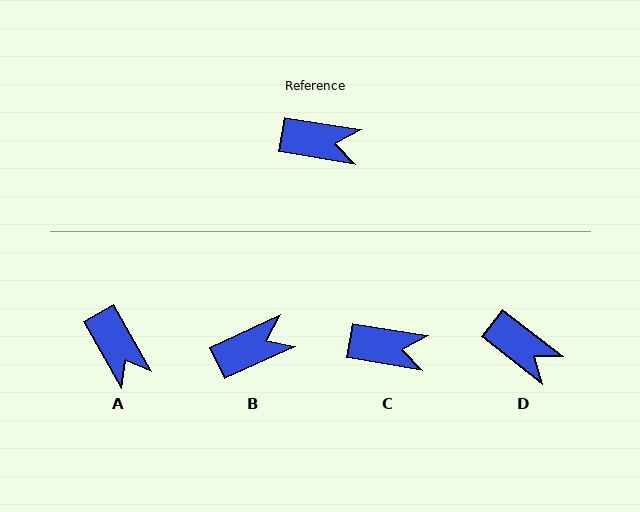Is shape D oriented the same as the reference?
No, it is off by about 28 degrees.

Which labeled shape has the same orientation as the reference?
C.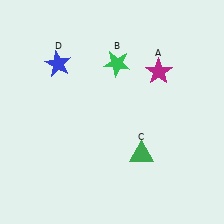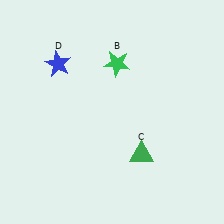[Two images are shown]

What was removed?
The magenta star (A) was removed in Image 2.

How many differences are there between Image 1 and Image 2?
There is 1 difference between the two images.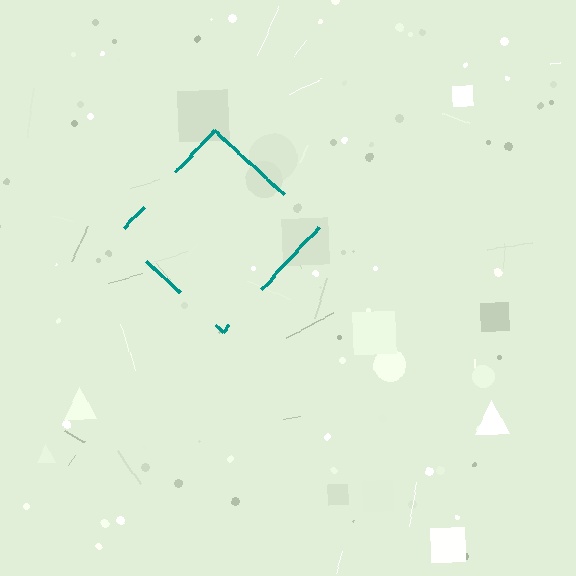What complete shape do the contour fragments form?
The contour fragments form a diamond.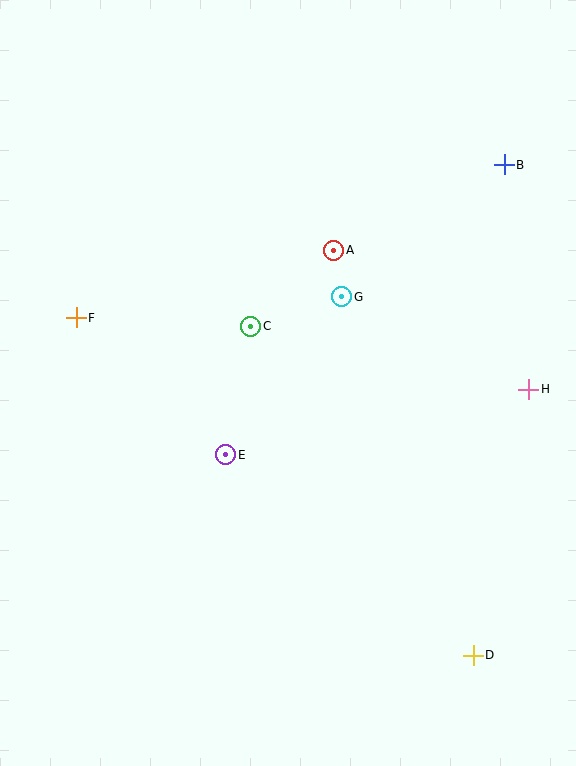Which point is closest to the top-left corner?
Point F is closest to the top-left corner.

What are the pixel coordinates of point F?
Point F is at (76, 318).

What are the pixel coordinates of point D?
Point D is at (473, 655).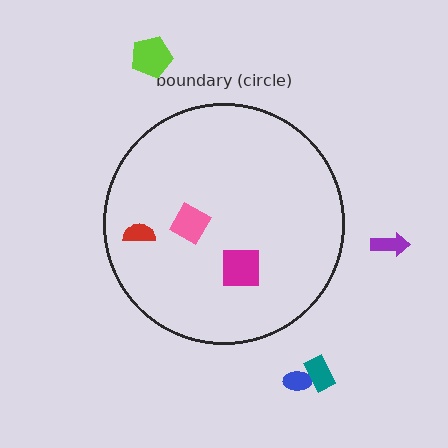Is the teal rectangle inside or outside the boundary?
Outside.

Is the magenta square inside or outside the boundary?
Inside.